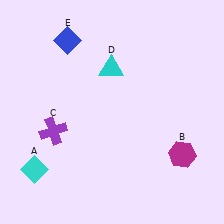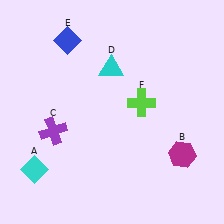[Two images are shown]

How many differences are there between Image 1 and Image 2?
There is 1 difference between the two images.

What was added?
A lime cross (F) was added in Image 2.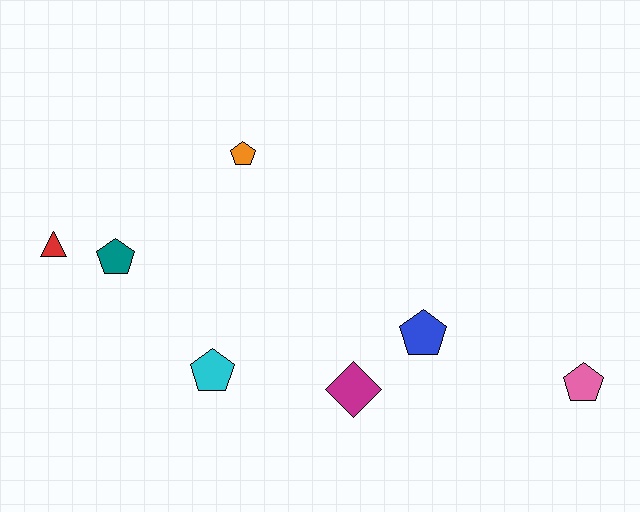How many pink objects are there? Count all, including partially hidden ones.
There is 1 pink object.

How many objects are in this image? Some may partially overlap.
There are 7 objects.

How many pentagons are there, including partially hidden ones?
There are 5 pentagons.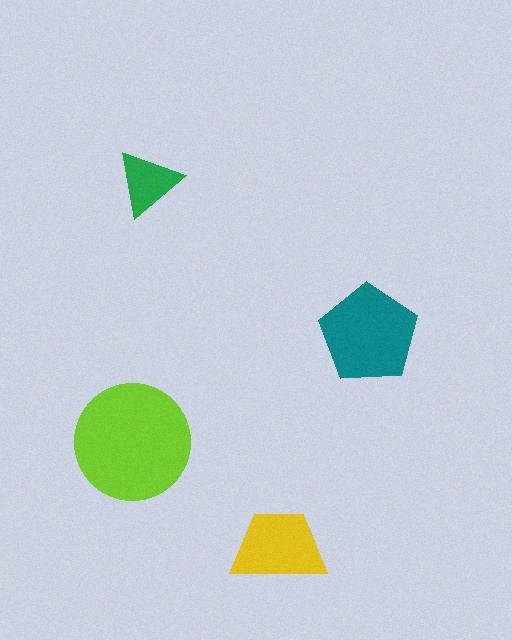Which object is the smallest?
The green triangle.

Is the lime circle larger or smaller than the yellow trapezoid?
Larger.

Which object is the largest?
The lime circle.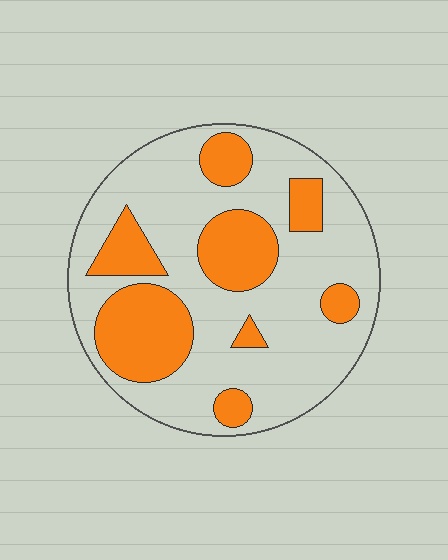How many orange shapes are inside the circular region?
8.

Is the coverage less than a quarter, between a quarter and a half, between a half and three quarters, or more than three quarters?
Between a quarter and a half.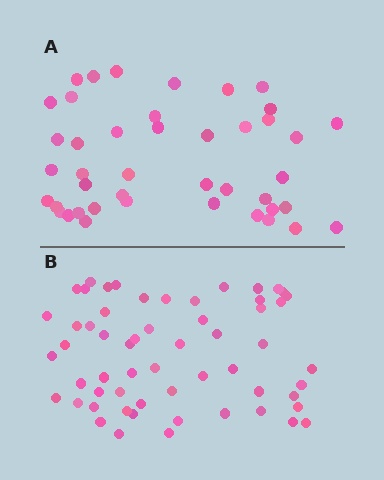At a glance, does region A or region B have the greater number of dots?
Region B (the bottom region) has more dots.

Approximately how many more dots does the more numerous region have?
Region B has approximately 15 more dots than region A.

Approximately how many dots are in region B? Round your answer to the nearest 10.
About 60 dots. (The exact count is 58, which rounds to 60.)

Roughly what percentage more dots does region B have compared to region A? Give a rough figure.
About 35% more.